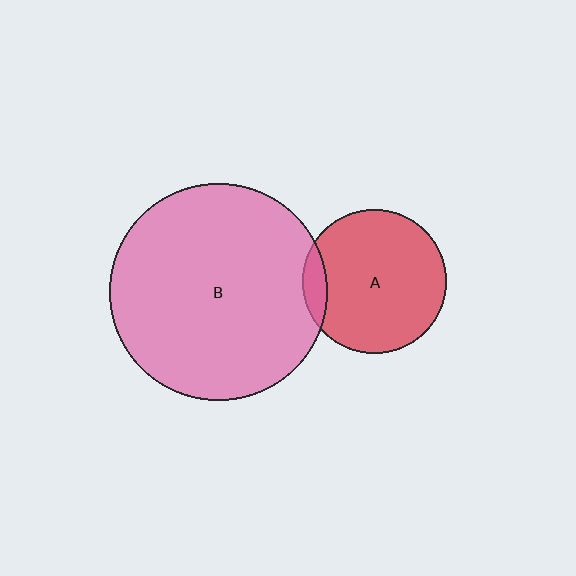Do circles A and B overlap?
Yes.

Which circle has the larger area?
Circle B (pink).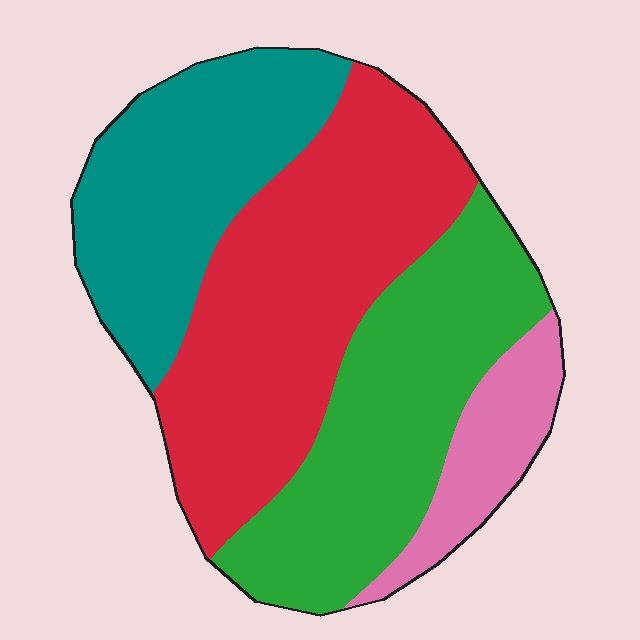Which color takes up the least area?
Pink, at roughly 10%.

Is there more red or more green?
Red.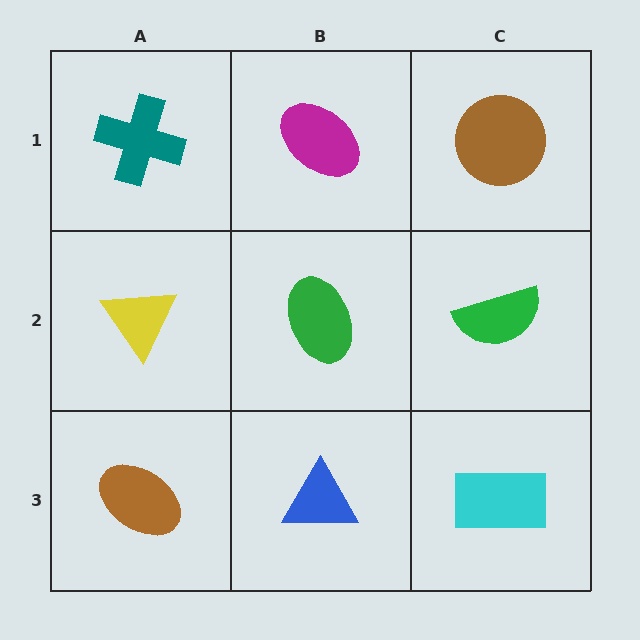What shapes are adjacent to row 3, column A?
A yellow triangle (row 2, column A), a blue triangle (row 3, column B).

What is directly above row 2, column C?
A brown circle.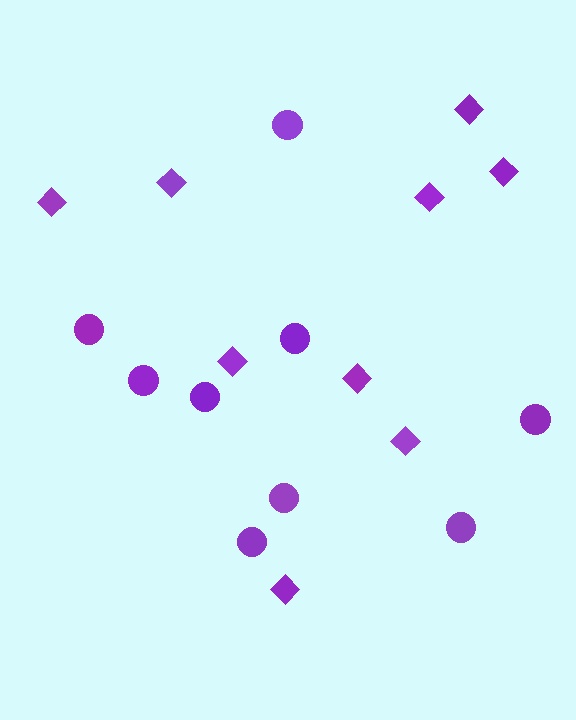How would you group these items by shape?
There are 2 groups: one group of diamonds (9) and one group of circles (9).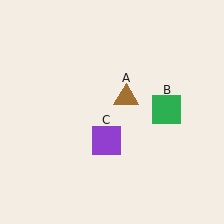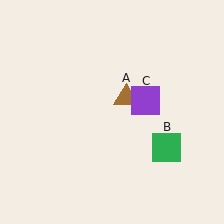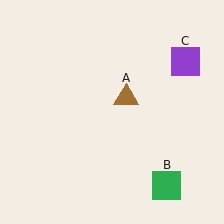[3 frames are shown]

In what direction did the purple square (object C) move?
The purple square (object C) moved up and to the right.